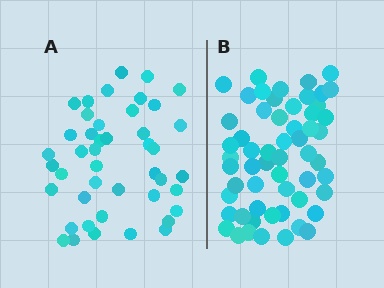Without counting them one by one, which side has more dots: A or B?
Region B (the right region) has more dots.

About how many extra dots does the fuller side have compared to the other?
Region B has approximately 15 more dots than region A.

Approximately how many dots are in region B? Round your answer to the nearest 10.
About 60 dots. (The exact count is 57, which rounds to 60.)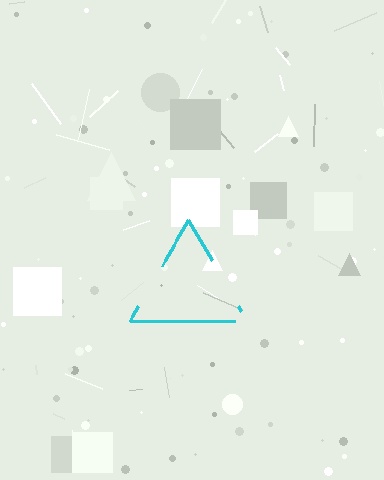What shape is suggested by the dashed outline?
The dashed outline suggests a triangle.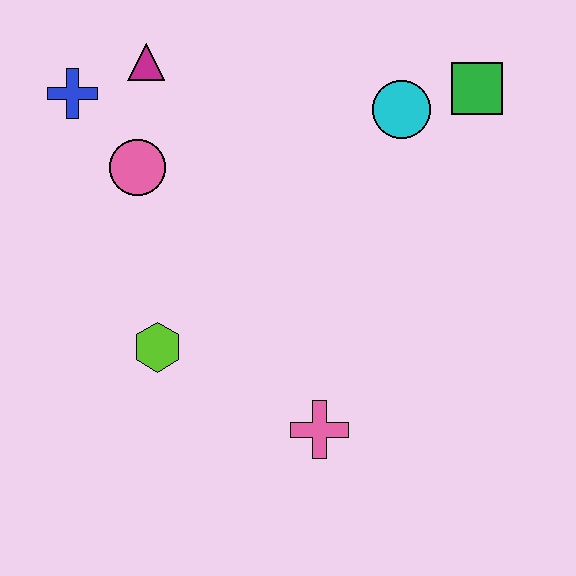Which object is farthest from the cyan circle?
The lime hexagon is farthest from the cyan circle.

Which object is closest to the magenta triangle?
The blue cross is closest to the magenta triangle.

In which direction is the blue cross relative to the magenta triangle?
The blue cross is to the left of the magenta triangle.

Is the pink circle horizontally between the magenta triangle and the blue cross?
Yes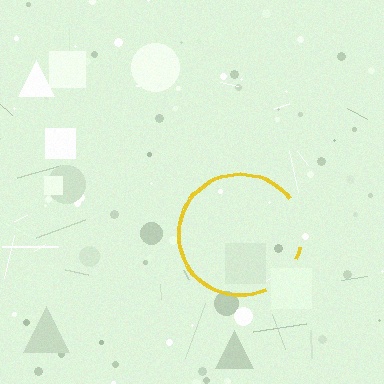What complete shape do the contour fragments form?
The contour fragments form a circle.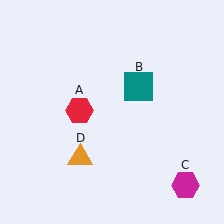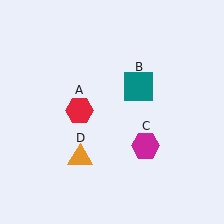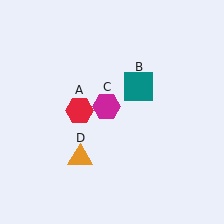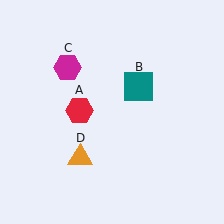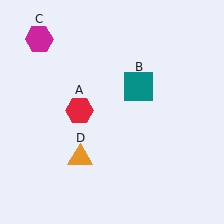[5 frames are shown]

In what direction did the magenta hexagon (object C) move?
The magenta hexagon (object C) moved up and to the left.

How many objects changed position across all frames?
1 object changed position: magenta hexagon (object C).